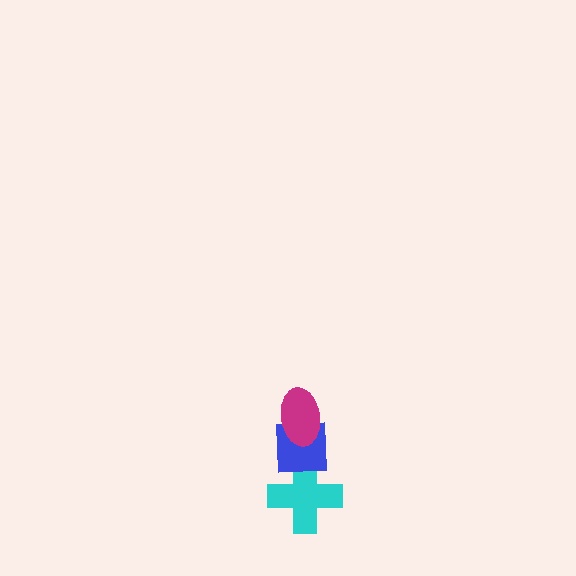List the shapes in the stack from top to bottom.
From top to bottom: the magenta ellipse, the blue square, the cyan cross.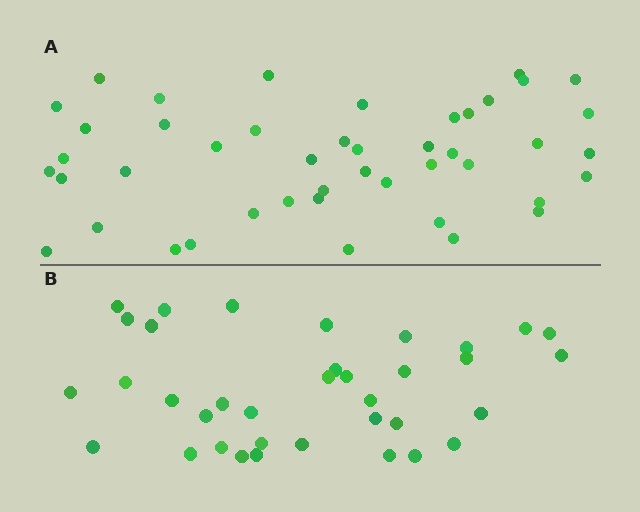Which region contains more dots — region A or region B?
Region A (the top region) has more dots.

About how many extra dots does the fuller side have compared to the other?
Region A has roughly 8 or so more dots than region B.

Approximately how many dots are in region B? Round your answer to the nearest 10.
About 40 dots. (The exact count is 36, which rounds to 40.)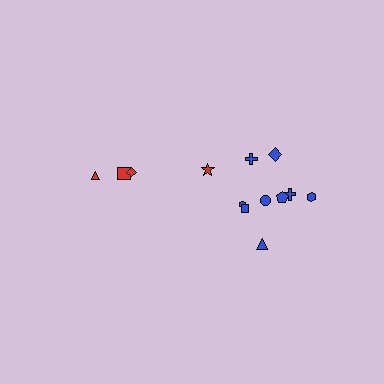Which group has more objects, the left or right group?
The right group.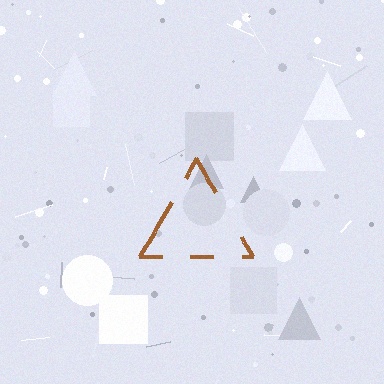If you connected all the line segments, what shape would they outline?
They would outline a triangle.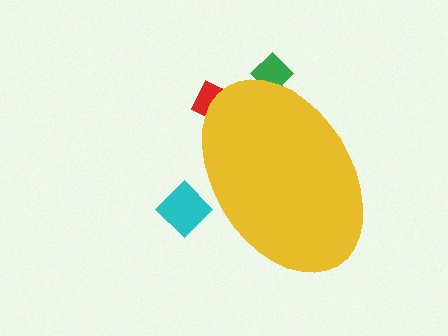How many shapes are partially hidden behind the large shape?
3 shapes are partially hidden.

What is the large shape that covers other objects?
A yellow ellipse.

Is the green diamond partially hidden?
Yes, the green diamond is partially hidden behind the yellow ellipse.